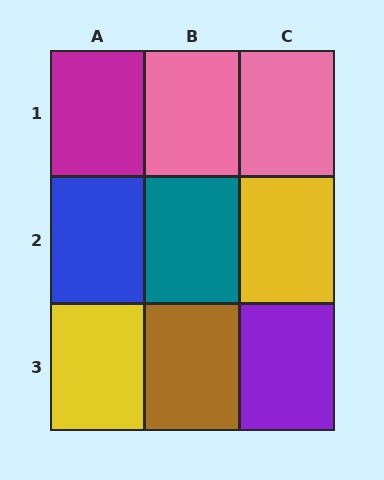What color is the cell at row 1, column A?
Magenta.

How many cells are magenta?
1 cell is magenta.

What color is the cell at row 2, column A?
Blue.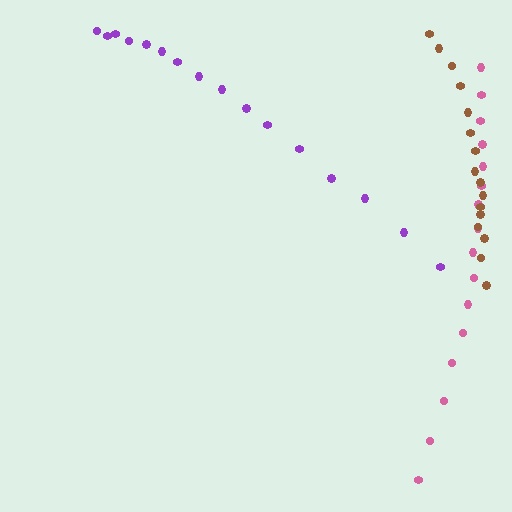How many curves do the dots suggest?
There are 3 distinct paths.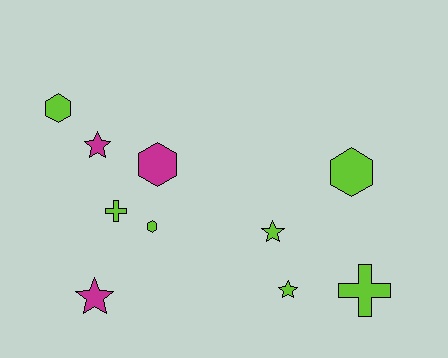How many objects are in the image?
There are 10 objects.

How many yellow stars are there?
There are no yellow stars.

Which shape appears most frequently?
Star, with 4 objects.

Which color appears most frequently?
Lime, with 7 objects.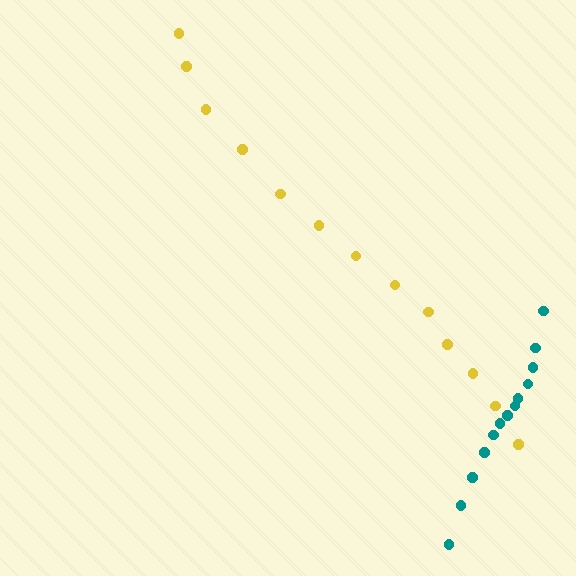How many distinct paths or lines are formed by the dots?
There are 2 distinct paths.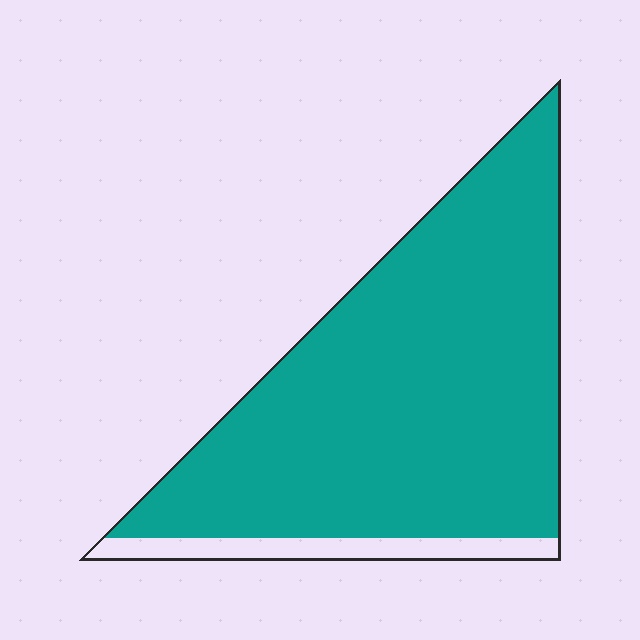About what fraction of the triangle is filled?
About nine tenths (9/10).